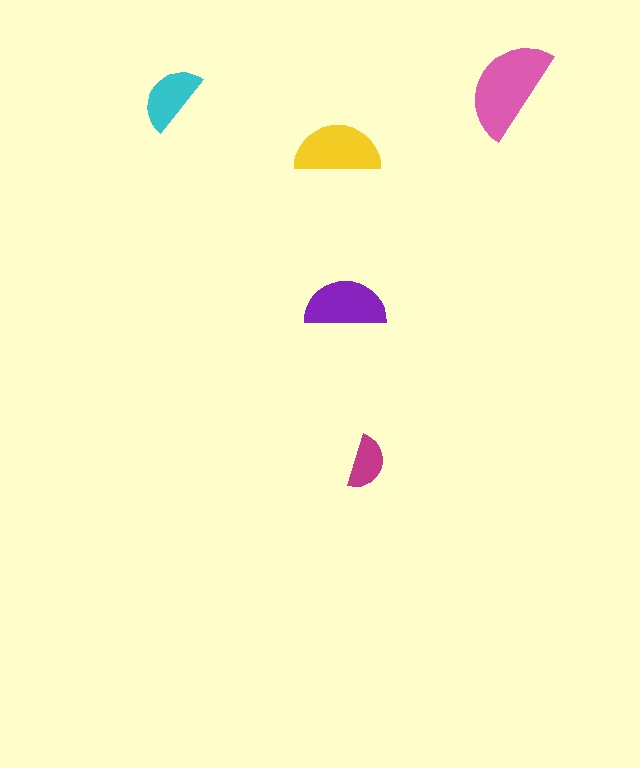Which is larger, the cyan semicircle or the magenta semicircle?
The cyan one.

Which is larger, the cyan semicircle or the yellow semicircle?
The yellow one.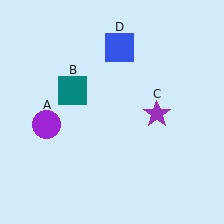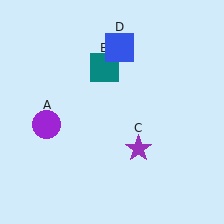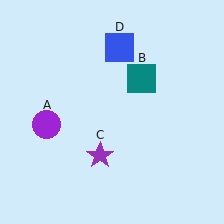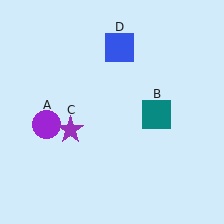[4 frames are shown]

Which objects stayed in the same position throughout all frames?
Purple circle (object A) and blue square (object D) remained stationary.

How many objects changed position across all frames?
2 objects changed position: teal square (object B), purple star (object C).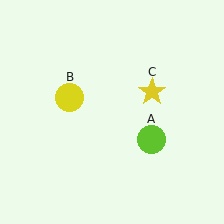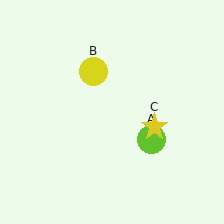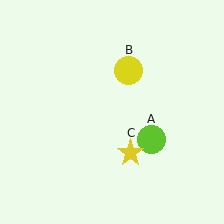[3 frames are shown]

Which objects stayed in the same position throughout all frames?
Lime circle (object A) remained stationary.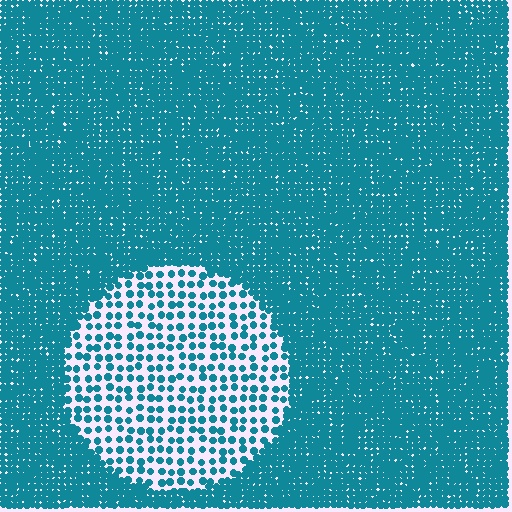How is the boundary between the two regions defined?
The boundary is defined by a change in element density (approximately 3.1x ratio). All elements are the same color, size, and shape.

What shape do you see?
I see a circle.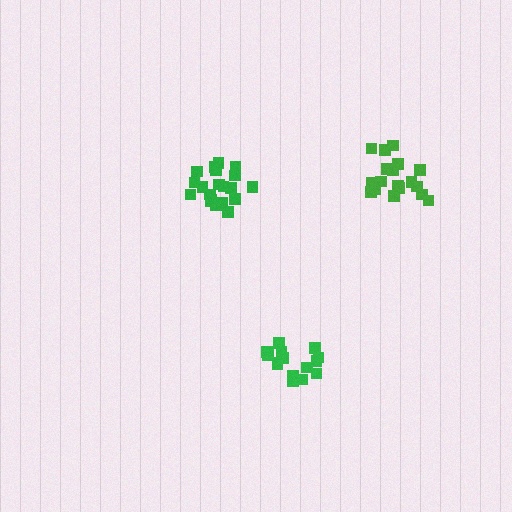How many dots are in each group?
Group 1: 20 dots, Group 2: 19 dots, Group 3: 15 dots (54 total).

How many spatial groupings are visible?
There are 3 spatial groupings.